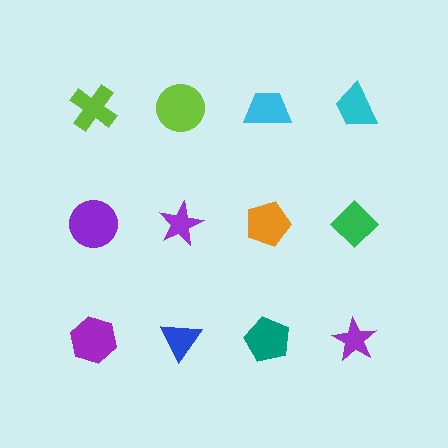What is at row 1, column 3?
A cyan trapezoid.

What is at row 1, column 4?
A cyan trapezoid.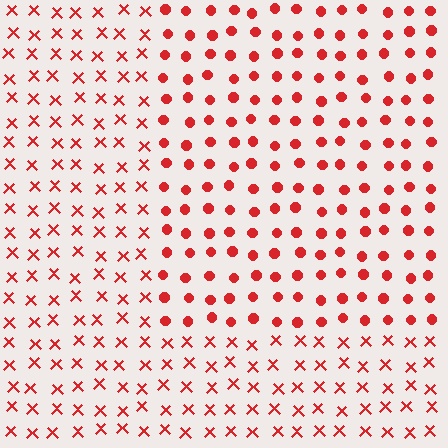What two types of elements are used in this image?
The image uses circles inside the rectangle region and X marks outside it.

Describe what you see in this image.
The image is filled with small red elements arranged in a uniform grid. A rectangle-shaped region contains circles, while the surrounding area contains X marks. The boundary is defined purely by the change in element shape.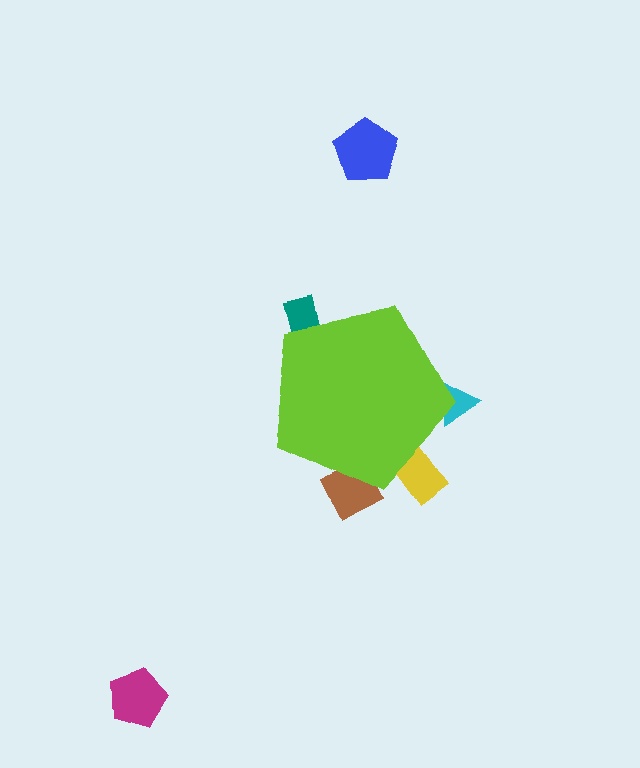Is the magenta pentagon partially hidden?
No, the magenta pentagon is fully visible.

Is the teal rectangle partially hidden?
Yes, the teal rectangle is partially hidden behind the lime pentagon.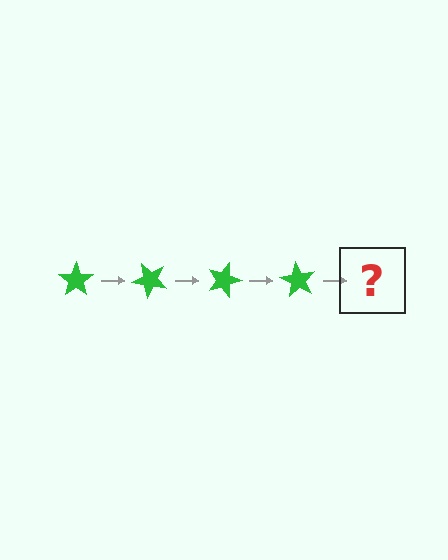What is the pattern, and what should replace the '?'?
The pattern is that the star rotates 45 degrees each step. The '?' should be a green star rotated 180 degrees.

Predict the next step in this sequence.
The next step is a green star rotated 180 degrees.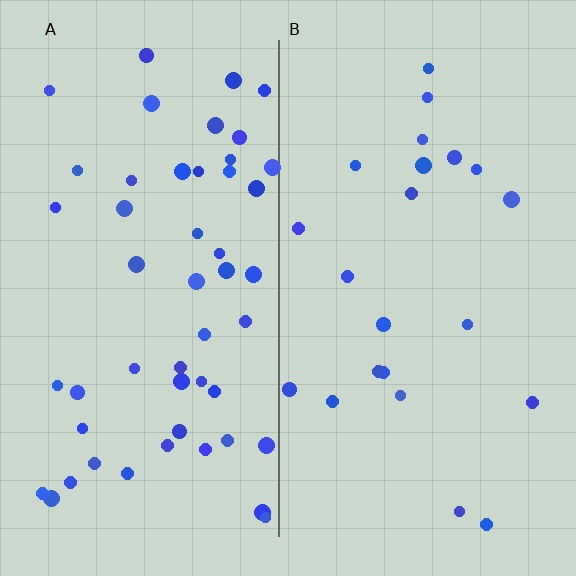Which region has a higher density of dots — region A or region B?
A (the left).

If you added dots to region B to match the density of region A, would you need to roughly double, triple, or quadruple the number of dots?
Approximately double.